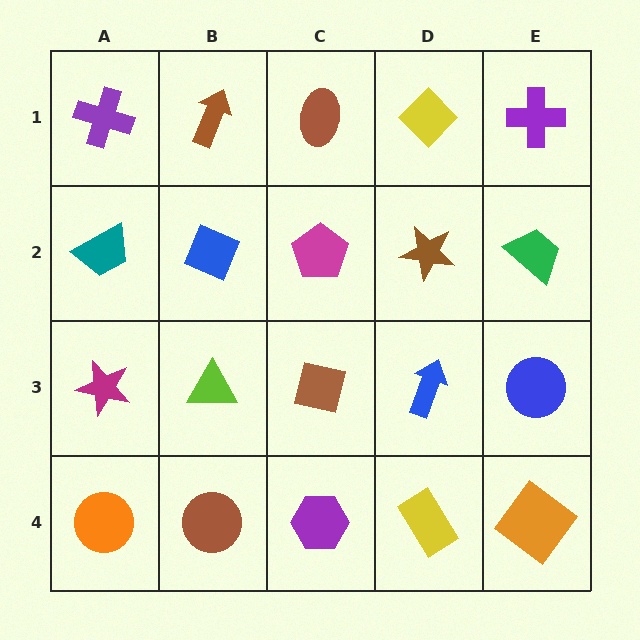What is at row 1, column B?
A brown arrow.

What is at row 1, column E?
A purple cross.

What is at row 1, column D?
A yellow diamond.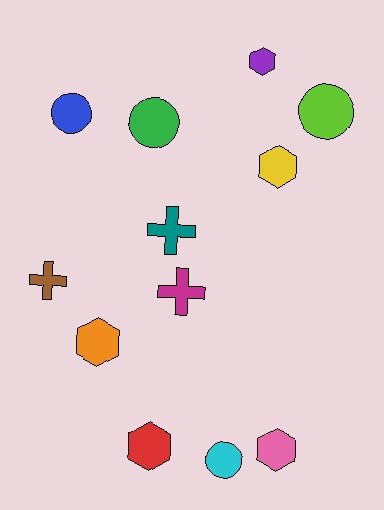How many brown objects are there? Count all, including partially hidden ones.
There is 1 brown object.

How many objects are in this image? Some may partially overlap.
There are 12 objects.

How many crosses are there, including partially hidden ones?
There are 3 crosses.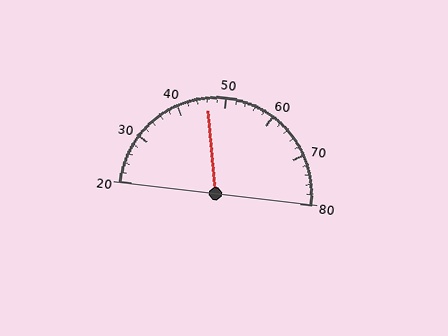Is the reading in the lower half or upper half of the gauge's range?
The reading is in the lower half of the range (20 to 80).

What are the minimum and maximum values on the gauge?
The gauge ranges from 20 to 80.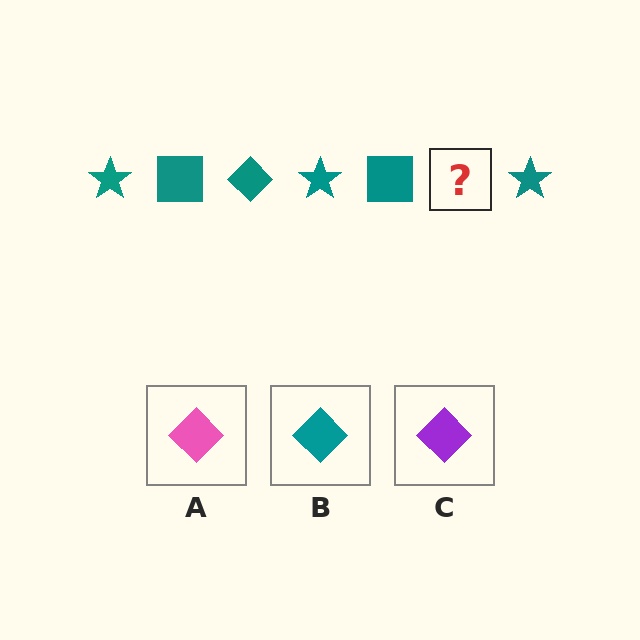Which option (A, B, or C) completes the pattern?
B.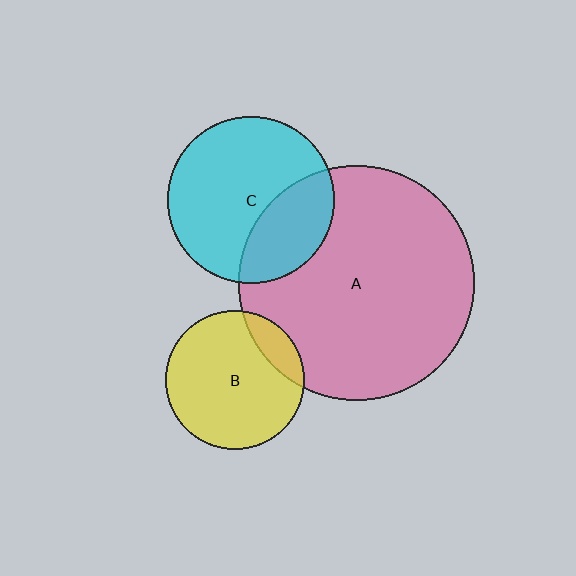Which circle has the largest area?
Circle A (pink).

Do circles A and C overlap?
Yes.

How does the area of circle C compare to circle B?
Approximately 1.4 times.